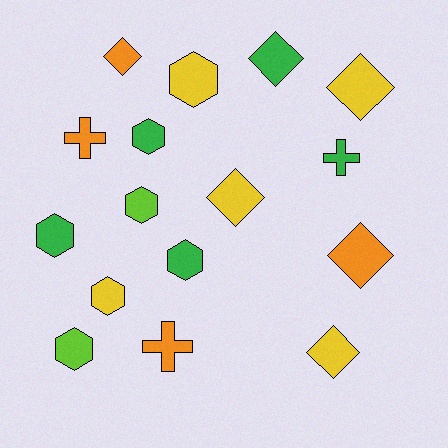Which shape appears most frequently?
Hexagon, with 7 objects.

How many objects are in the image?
There are 16 objects.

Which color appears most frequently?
Green, with 5 objects.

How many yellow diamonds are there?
There are 3 yellow diamonds.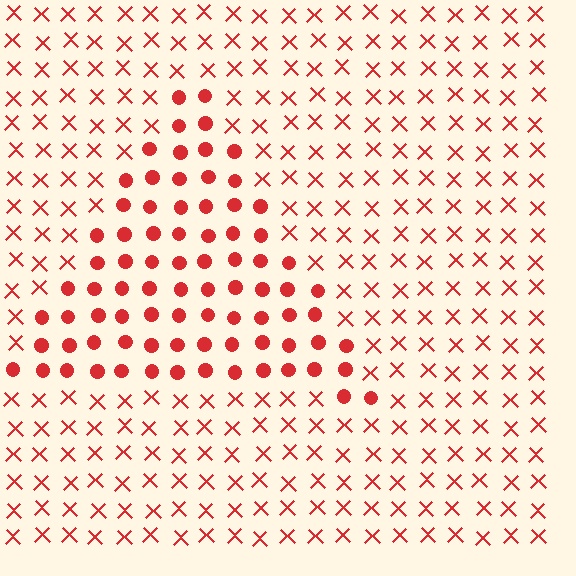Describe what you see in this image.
The image is filled with small red elements arranged in a uniform grid. A triangle-shaped region contains circles, while the surrounding area contains X marks. The boundary is defined purely by the change in element shape.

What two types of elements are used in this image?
The image uses circles inside the triangle region and X marks outside it.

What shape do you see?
I see a triangle.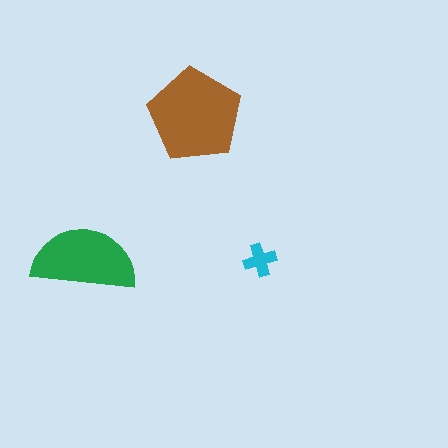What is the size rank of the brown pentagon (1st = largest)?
1st.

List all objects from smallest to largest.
The cyan cross, the green semicircle, the brown pentagon.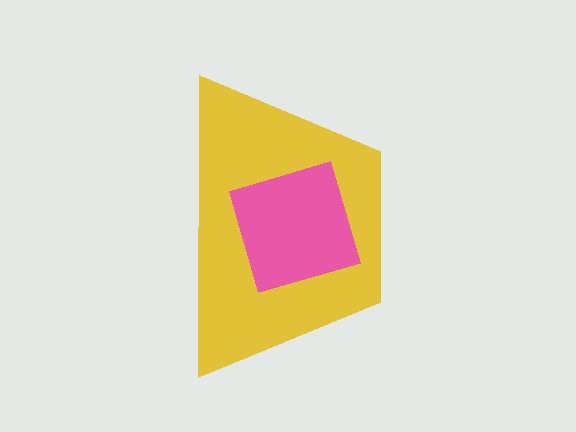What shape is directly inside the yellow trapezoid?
The pink diamond.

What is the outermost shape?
The yellow trapezoid.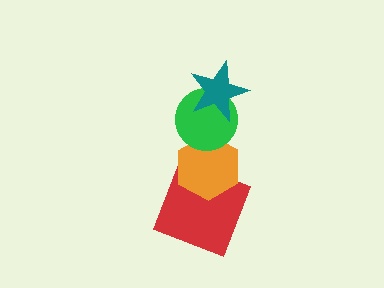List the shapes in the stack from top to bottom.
From top to bottom: the teal star, the green circle, the orange hexagon, the red square.